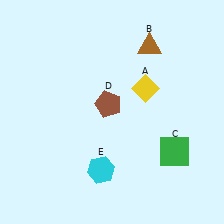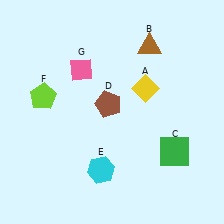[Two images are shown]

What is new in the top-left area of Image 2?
A pink diamond (G) was added in the top-left area of Image 2.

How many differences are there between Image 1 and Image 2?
There are 2 differences between the two images.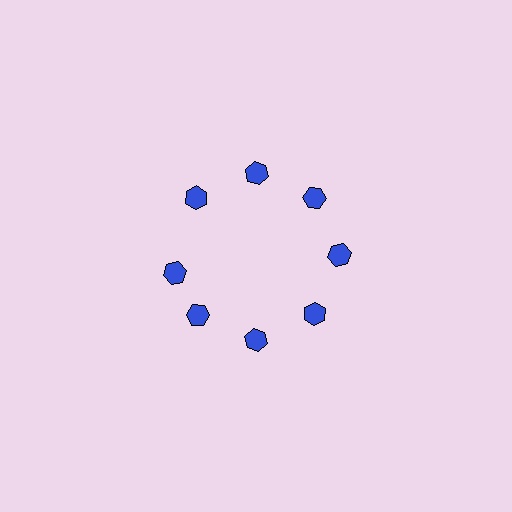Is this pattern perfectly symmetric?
No. The 8 blue hexagons are arranged in a ring, but one element near the 9 o'clock position is rotated out of alignment along the ring, breaking the 8-fold rotational symmetry.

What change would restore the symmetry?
The symmetry would be restored by rotating it back into even spacing with its neighbors so that all 8 hexagons sit at equal angles and equal distance from the center.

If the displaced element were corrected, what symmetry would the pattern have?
It would have 8-fold rotational symmetry — the pattern would map onto itself every 45 degrees.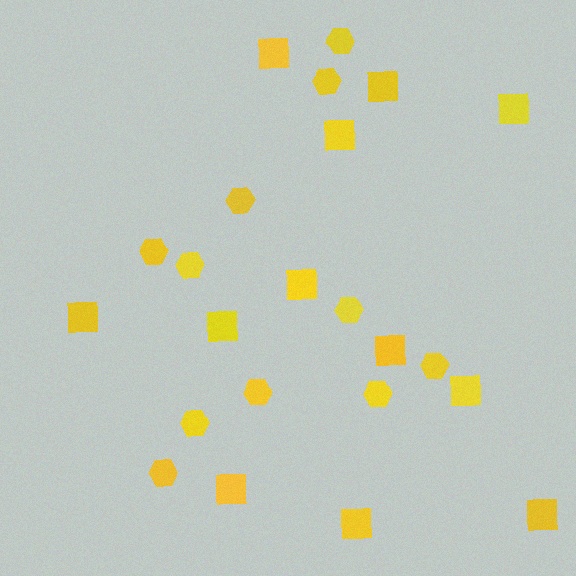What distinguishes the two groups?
There are 2 groups: one group of squares (12) and one group of hexagons (11).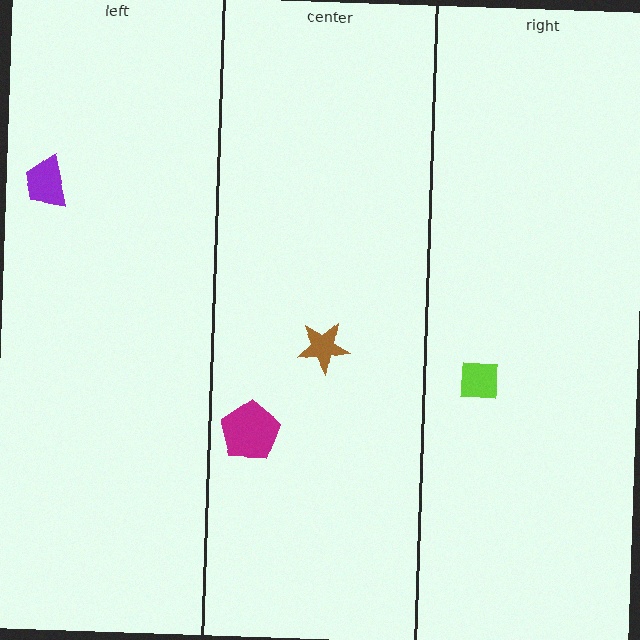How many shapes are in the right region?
1.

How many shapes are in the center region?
2.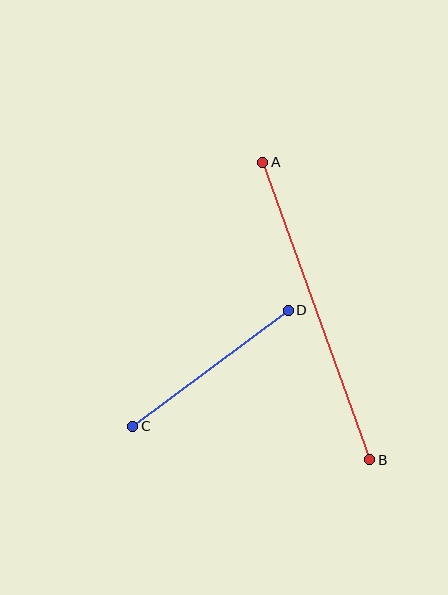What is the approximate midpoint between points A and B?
The midpoint is at approximately (316, 311) pixels.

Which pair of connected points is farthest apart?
Points A and B are farthest apart.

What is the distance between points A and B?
The distance is approximately 316 pixels.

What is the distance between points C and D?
The distance is approximately 194 pixels.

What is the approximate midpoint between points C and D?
The midpoint is at approximately (211, 368) pixels.